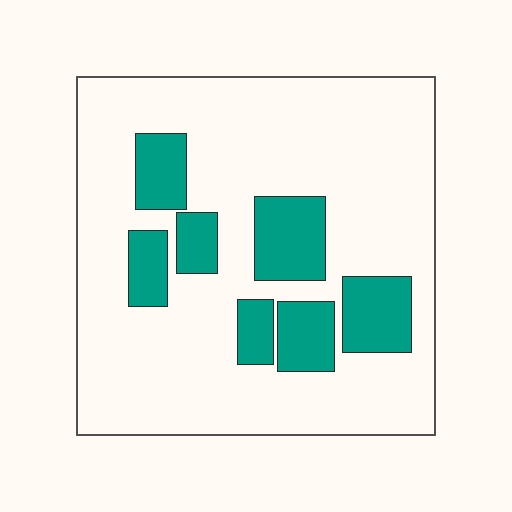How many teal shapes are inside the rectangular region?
7.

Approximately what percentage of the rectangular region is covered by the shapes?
Approximately 20%.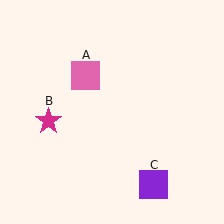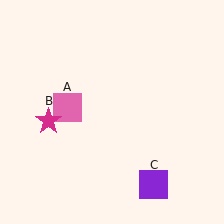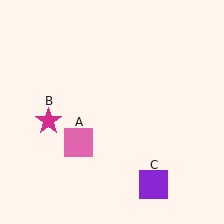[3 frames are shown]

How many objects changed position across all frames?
1 object changed position: pink square (object A).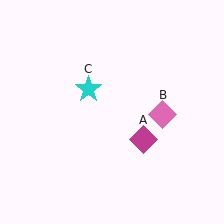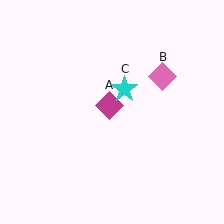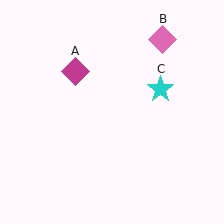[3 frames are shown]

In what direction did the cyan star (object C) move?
The cyan star (object C) moved right.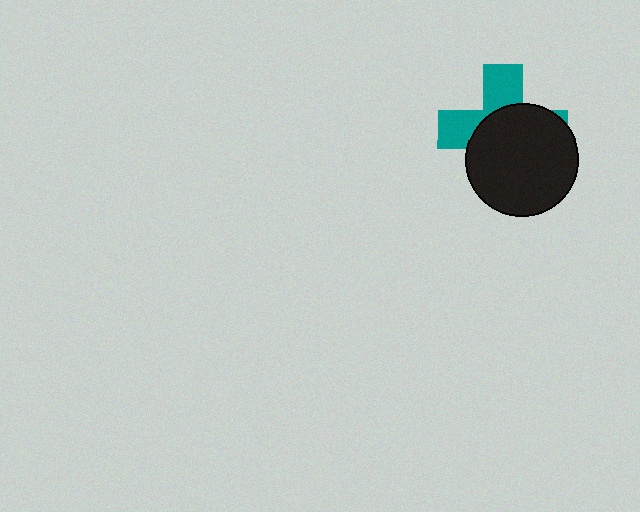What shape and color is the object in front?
The object in front is a black circle.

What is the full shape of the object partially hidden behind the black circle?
The partially hidden object is a teal cross.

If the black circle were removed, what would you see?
You would see the complete teal cross.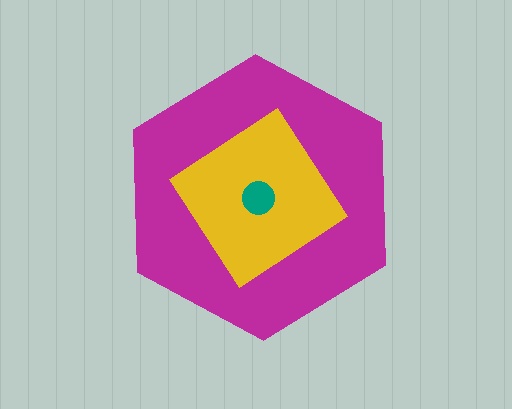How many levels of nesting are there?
3.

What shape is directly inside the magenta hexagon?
The yellow diamond.